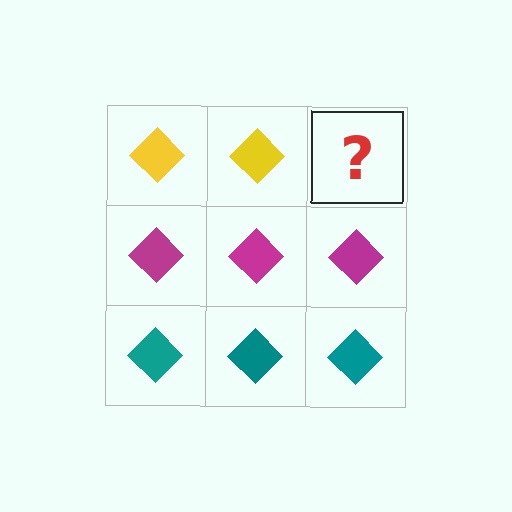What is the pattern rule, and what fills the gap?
The rule is that each row has a consistent color. The gap should be filled with a yellow diamond.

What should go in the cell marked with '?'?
The missing cell should contain a yellow diamond.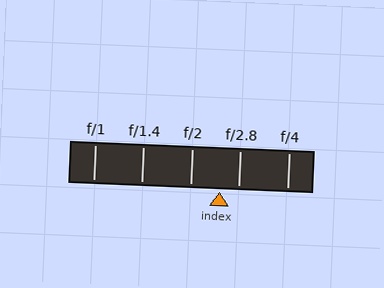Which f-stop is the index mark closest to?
The index mark is closest to f/2.8.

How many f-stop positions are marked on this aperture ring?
There are 5 f-stop positions marked.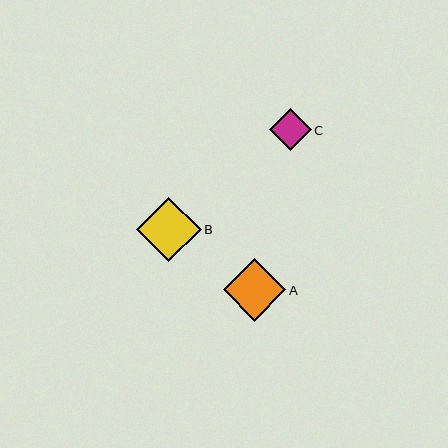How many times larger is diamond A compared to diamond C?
Diamond A is approximately 1.5 times the size of diamond C.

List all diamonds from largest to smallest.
From largest to smallest: B, A, C.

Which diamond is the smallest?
Diamond C is the smallest with a size of approximately 42 pixels.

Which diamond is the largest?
Diamond B is the largest with a size of approximately 65 pixels.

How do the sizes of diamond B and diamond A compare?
Diamond B and diamond A are approximately the same size.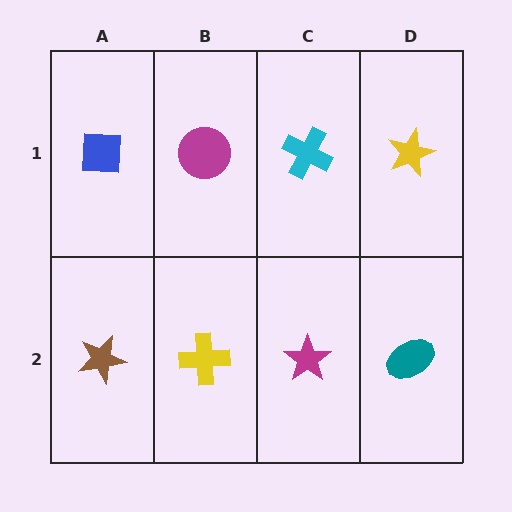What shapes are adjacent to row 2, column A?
A blue square (row 1, column A), a yellow cross (row 2, column B).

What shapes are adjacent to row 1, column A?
A brown star (row 2, column A), a magenta circle (row 1, column B).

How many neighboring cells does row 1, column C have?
3.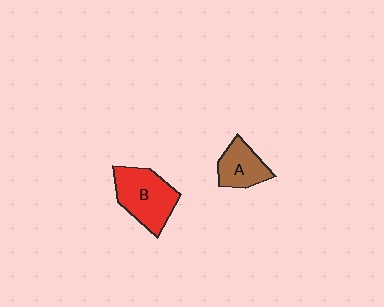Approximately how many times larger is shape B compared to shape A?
Approximately 1.6 times.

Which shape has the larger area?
Shape B (red).